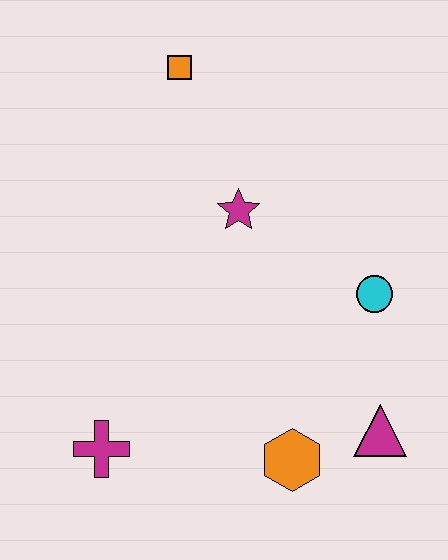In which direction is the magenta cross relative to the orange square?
The magenta cross is below the orange square.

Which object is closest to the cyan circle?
The magenta triangle is closest to the cyan circle.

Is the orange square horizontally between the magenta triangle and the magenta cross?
Yes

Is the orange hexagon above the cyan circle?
No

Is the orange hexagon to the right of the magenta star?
Yes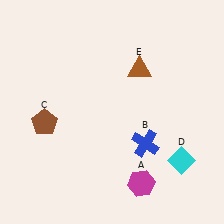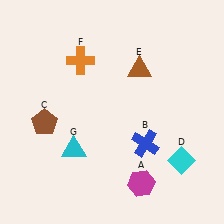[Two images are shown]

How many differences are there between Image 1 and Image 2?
There are 2 differences between the two images.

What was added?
An orange cross (F), a cyan triangle (G) were added in Image 2.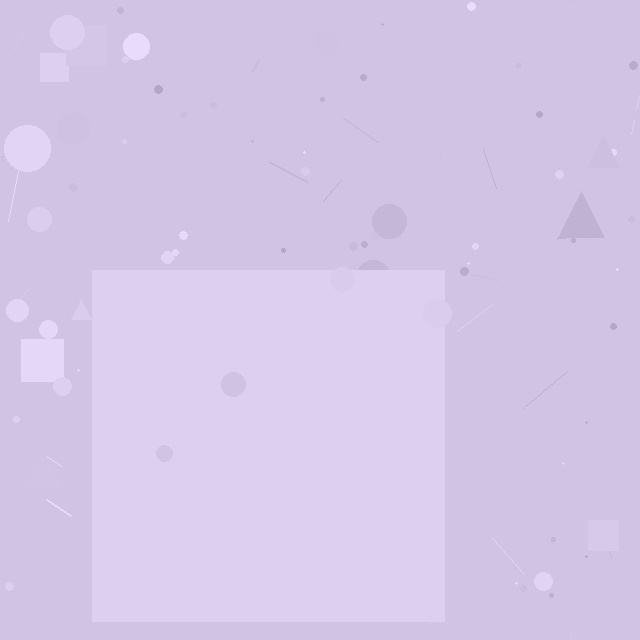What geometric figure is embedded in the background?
A square is embedded in the background.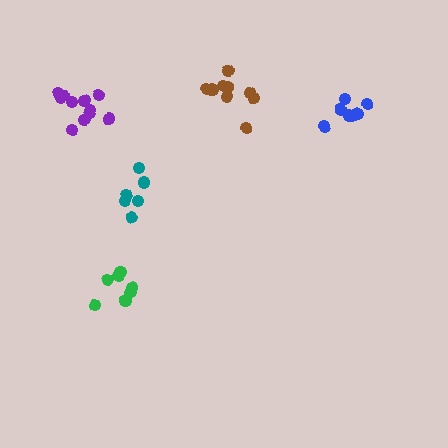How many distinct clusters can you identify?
There are 5 distinct clusters.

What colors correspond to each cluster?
The clusters are colored: blue, brown, green, teal, purple.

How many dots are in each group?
Group 1: 8 dots, Group 2: 9 dots, Group 3: 7 dots, Group 4: 7 dots, Group 5: 11 dots (42 total).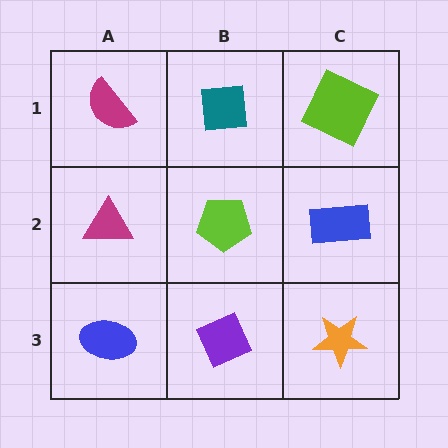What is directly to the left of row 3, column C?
A purple diamond.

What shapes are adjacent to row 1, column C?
A blue rectangle (row 2, column C), a teal square (row 1, column B).